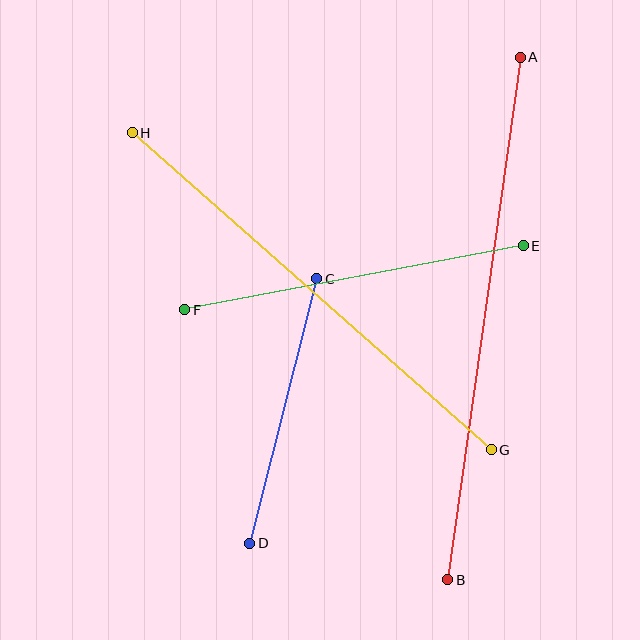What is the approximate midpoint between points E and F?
The midpoint is at approximately (354, 278) pixels.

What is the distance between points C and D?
The distance is approximately 273 pixels.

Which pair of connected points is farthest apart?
Points A and B are farthest apart.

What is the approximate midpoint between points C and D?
The midpoint is at approximately (283, 411) pixels.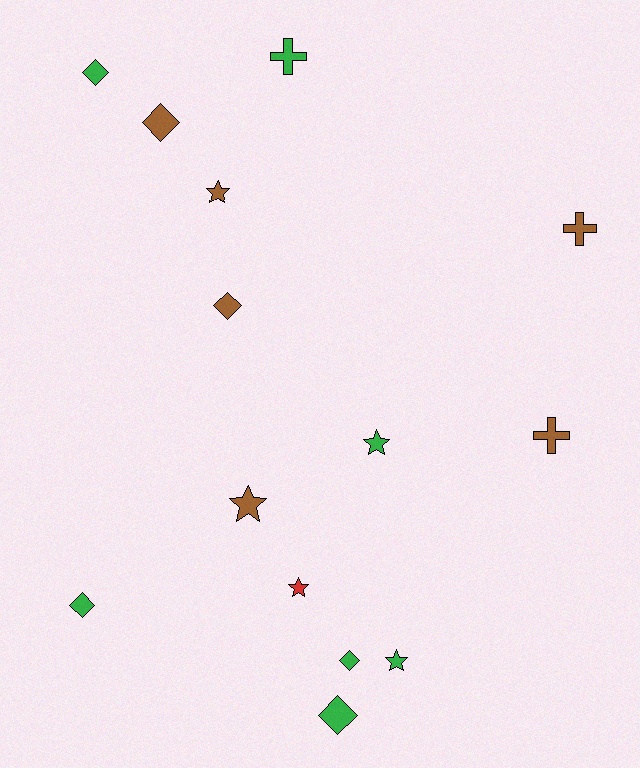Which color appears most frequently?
Green, with 7 objects.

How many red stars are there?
There is 1 red star.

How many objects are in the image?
There are 14 objects.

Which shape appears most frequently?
Diamond, with 6 objects.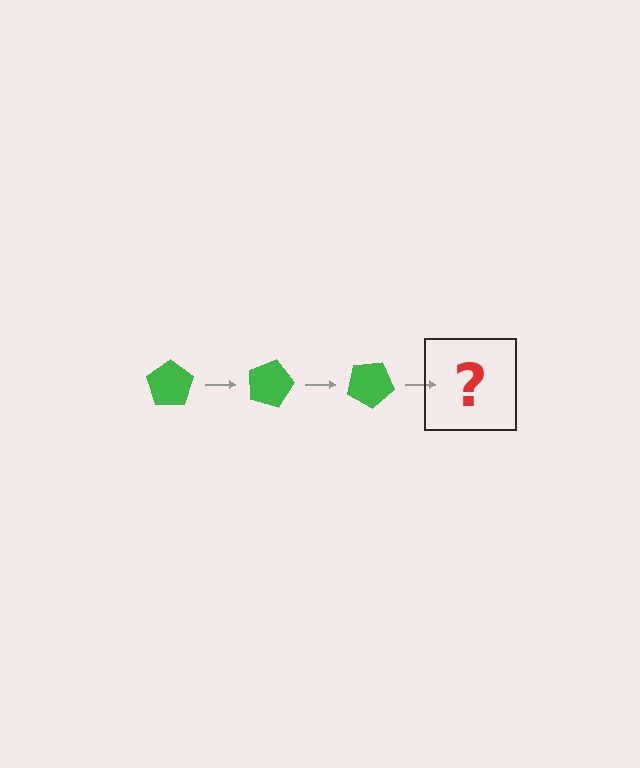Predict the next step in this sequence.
The next step is a green pentagon rotated 45 degrees.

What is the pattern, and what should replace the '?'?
The pattern is that the pentagon rotates 15 degrees each step. The '?' should be a green pentagon rotated 45 degrees.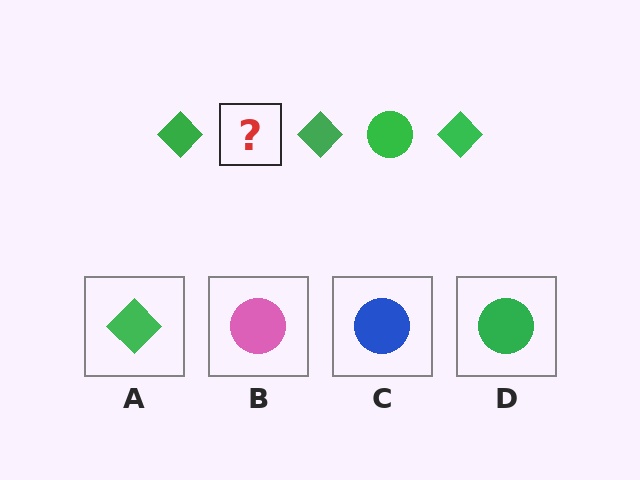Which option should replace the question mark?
Option D.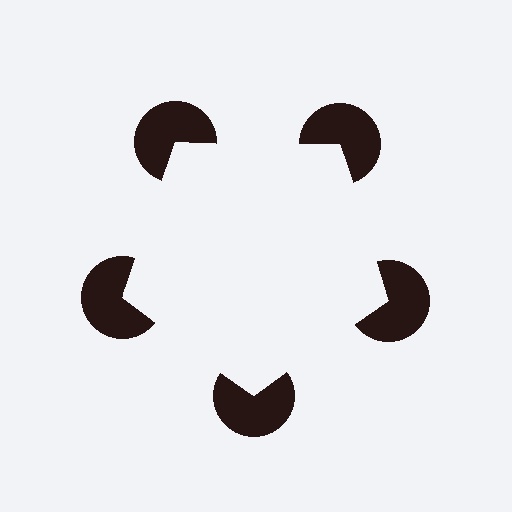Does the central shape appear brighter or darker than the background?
It typically appears slightly brighter than the background, even though no actual brightness change is drawn.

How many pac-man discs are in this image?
There are 5 — one at each vertex of the illusory pentagon.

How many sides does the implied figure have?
5 sides.